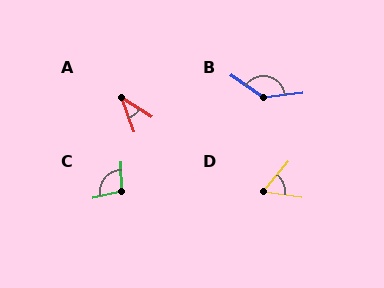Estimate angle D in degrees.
Approximately 59 degrees.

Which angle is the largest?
B, at approximately 138 degrees.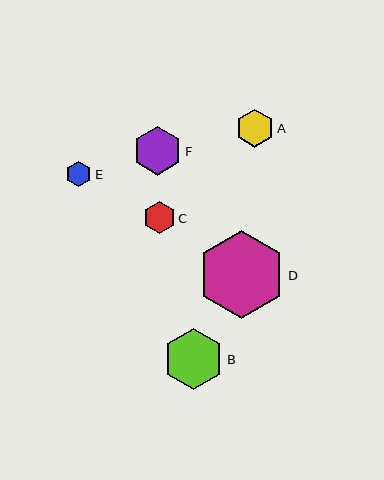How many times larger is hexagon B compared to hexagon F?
Hexagon B is approximately 1.2 times the size of hexagon F.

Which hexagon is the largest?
Hexagon D is the largest with a size of approximately 88 pixels.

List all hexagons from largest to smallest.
From largest to smallest: D, B, F, A, C, E.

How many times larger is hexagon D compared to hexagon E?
Hexagon D is approximately 3.4 times the size of hexagon E.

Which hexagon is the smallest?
Hexagon E is the smallest with a size of approximately 26 pixels.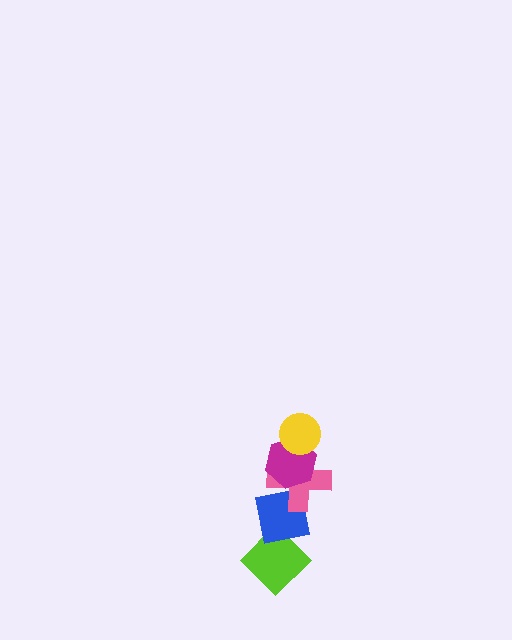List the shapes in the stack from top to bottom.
From top to bottom: the yellow circle, the magenta hexagon, the pink cross, the blue square, the lime diamond.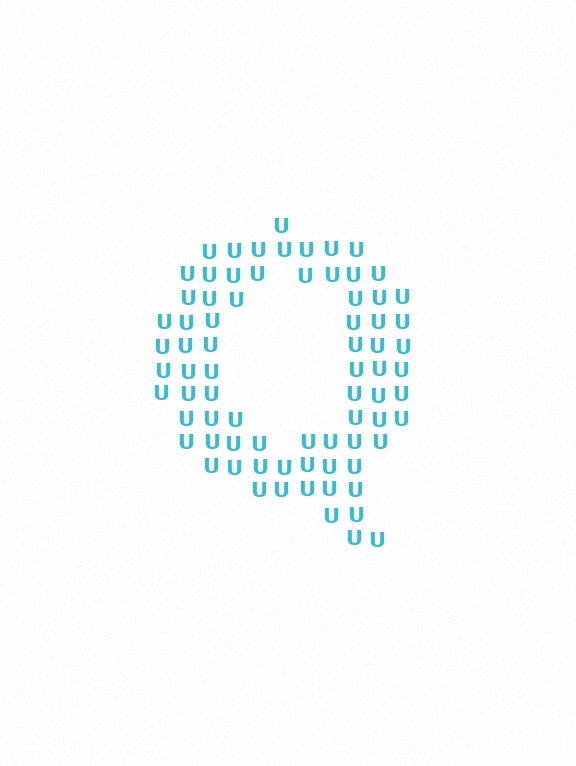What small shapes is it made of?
It is made of small letter U's.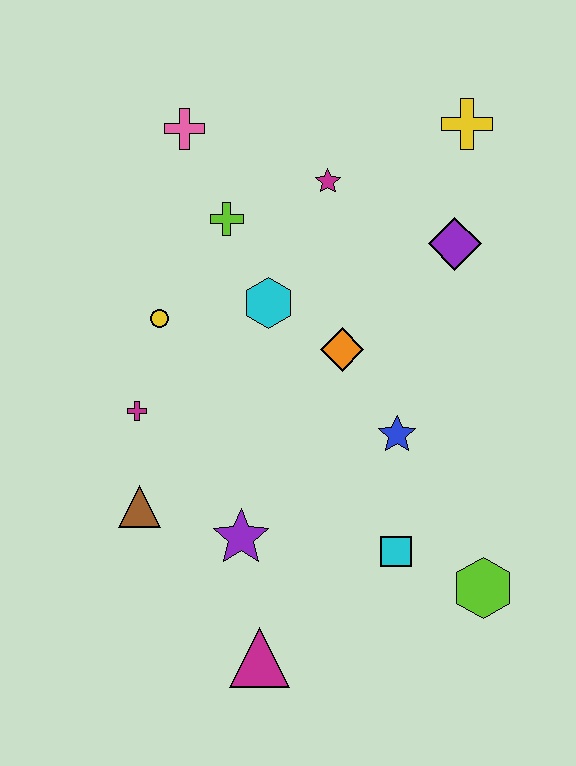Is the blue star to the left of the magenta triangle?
No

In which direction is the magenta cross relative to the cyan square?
The magenta cross is to the left of the cyan square.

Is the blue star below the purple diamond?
Yes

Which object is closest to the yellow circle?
The magenta cross is closest to the yellow circle.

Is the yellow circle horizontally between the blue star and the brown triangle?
Yes